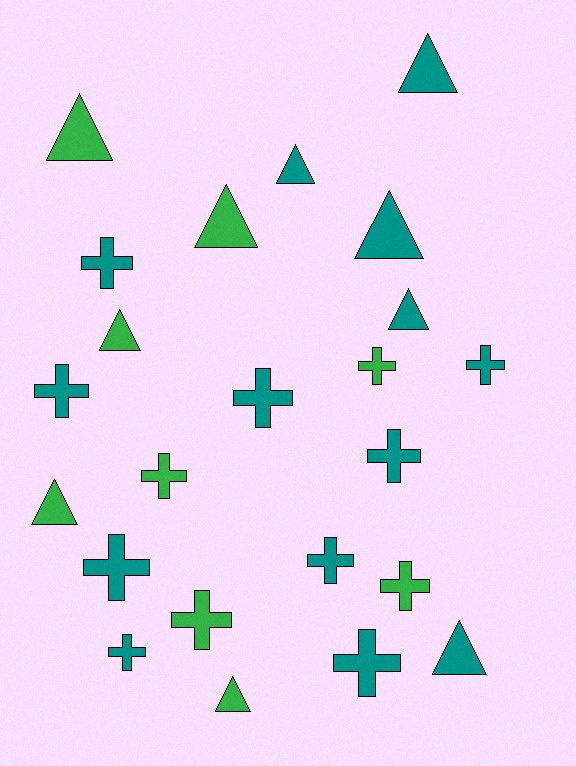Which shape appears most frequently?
Cross, with 13 objects.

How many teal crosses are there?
There are 9 teal crosses.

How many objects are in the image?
There are 23 objects.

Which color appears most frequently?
Teal, with 14 objects.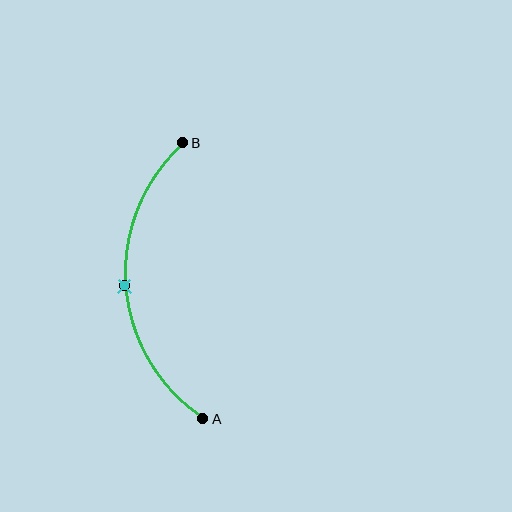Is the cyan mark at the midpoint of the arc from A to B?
Yes. The cyan mark lies on the arc at equal arc-length from both A and B — it is the arc midpoint.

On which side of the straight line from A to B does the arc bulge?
The arc bulges to the left of the straight line connecting A and B.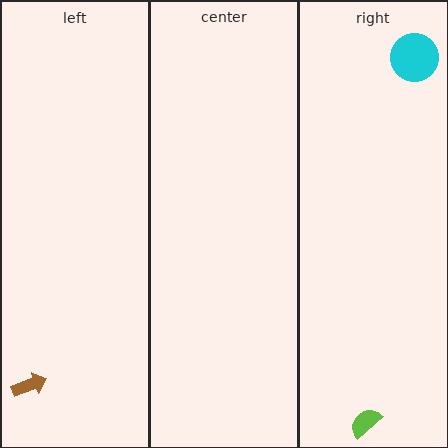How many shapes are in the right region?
2.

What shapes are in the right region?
The cyan circle, the lime semicircle.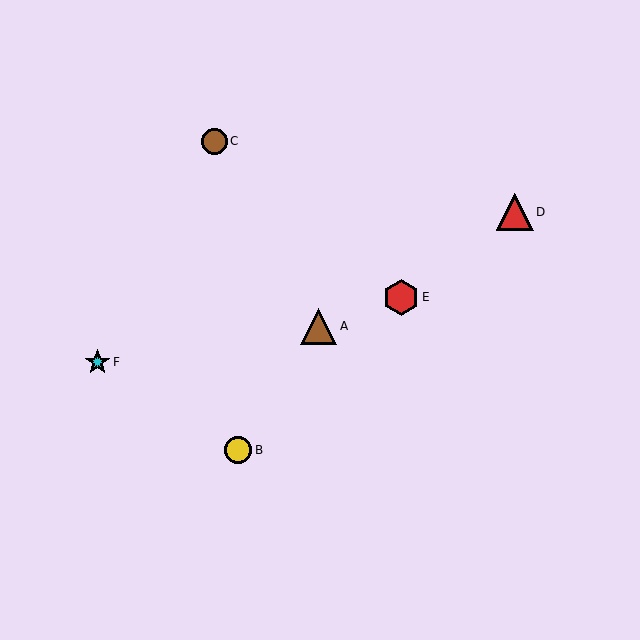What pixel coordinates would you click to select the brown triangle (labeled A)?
Click at (319, 326) to select the brown triangle A.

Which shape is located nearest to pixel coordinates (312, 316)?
The brown triangle (labeled A) at (319, 326) is nearest to that location.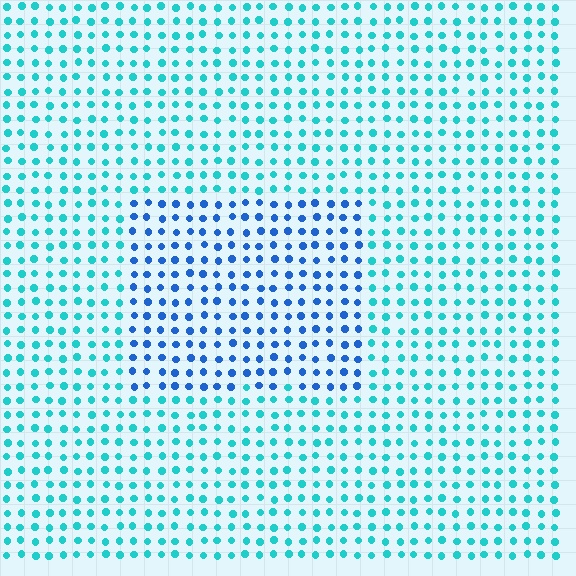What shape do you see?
I see a rectangle.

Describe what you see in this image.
The image is filled with small cyan elements in a uniform arrangement. A rectangle-shaped region is visible where the elements are tinted to a slightly different hue, forming a subtle color boundary.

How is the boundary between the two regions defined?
The boundary is defined purely by a slight shift in hue (about 39 degrees). Spacing, size, and orientation are identical on both sides.